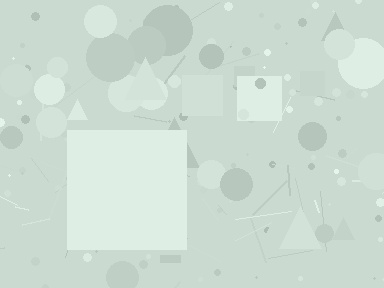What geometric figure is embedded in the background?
A square is embedded in the background.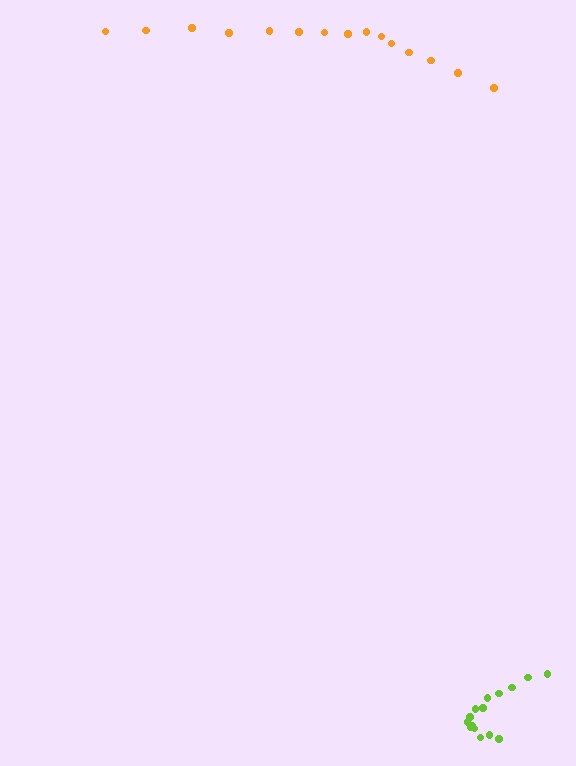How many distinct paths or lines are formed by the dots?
There are 2 distinct paths.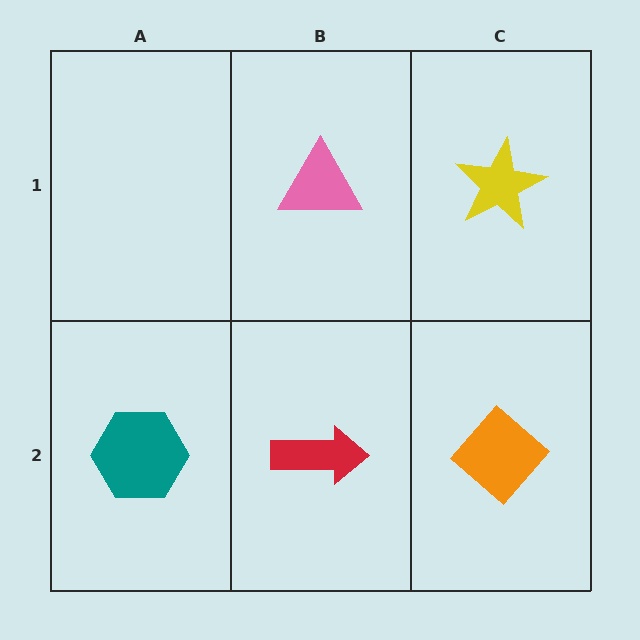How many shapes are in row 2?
3 shapes.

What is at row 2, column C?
An orange diamond.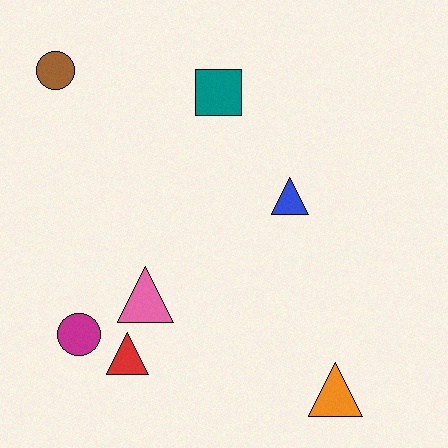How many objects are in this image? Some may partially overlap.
There are 7 objects.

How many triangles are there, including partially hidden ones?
There are 4 triangles.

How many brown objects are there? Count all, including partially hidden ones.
There is 1 brown object.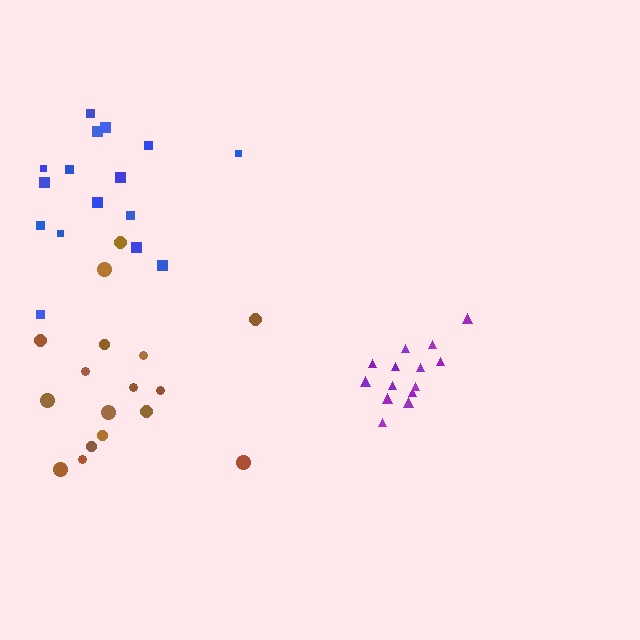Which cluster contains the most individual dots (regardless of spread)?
Brown (17).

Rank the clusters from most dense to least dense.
purple, blue, brown.